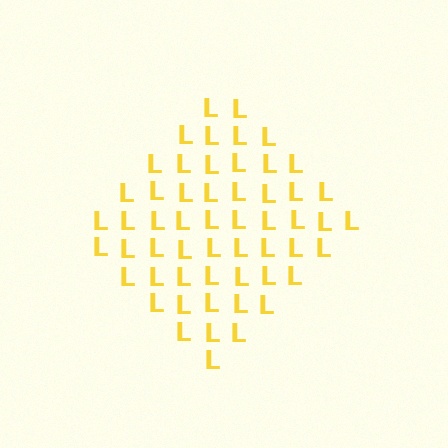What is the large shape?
The large shape is a diamond.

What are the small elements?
The small elements are letter L's.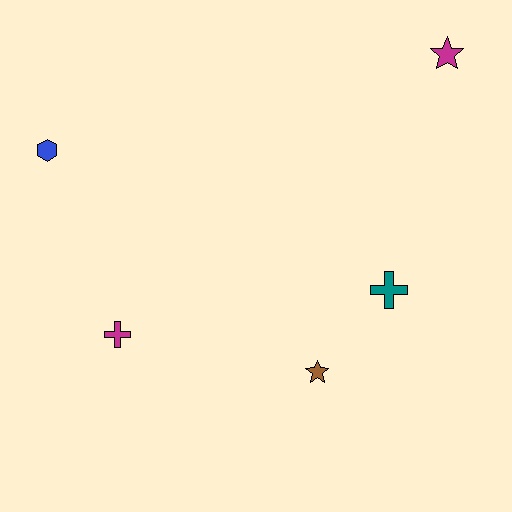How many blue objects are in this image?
There is 1 blue object.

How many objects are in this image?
There are 5 objects.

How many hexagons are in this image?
There is 1 hexagon.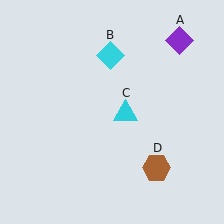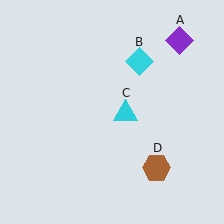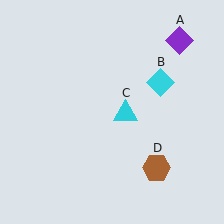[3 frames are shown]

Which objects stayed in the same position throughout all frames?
Purple diamond (object A) and cyan triangle (object C) and brown hexagon (object D) remained stationary.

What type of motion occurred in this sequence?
The cyan diamond (object B) rotated clockwise around the center of the scene.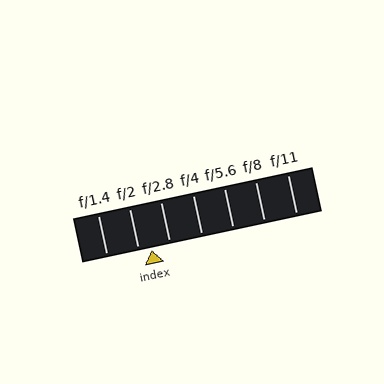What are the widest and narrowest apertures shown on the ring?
The widest aperture shown is f/1.4 and the narrowest is f/11.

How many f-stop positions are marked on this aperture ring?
There are 7 f-stop positions marked.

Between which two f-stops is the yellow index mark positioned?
The index mark is between f/2 and f/2.8.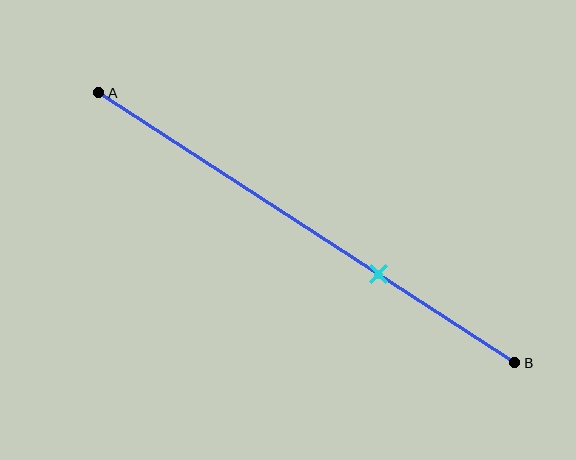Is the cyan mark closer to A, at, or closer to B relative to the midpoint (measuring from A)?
The cyan mark is closer to point B than the midpoint of segment AB.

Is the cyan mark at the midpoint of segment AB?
No, the mark is at about 65% from A, not at the 50% midpoint.